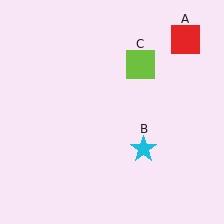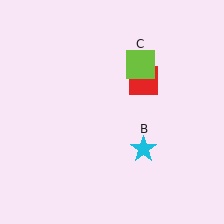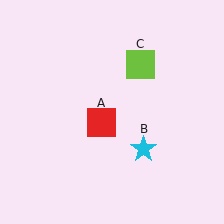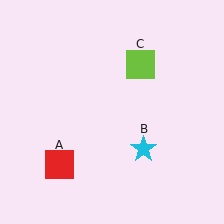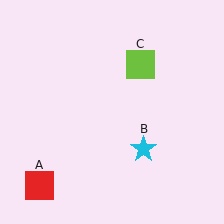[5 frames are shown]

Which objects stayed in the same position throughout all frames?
Cyan star (object B) and lime square (object C) remained stationary.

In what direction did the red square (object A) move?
The red square (object A) moved down and to the left.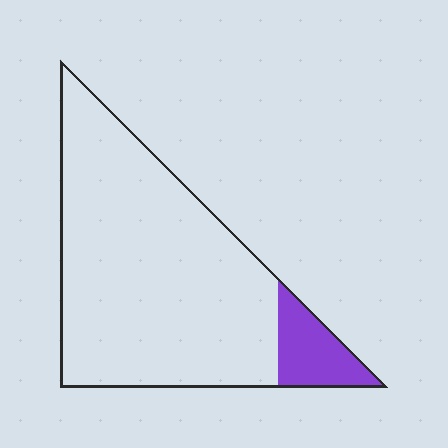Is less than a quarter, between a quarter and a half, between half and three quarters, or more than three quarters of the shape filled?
Less than a quarter.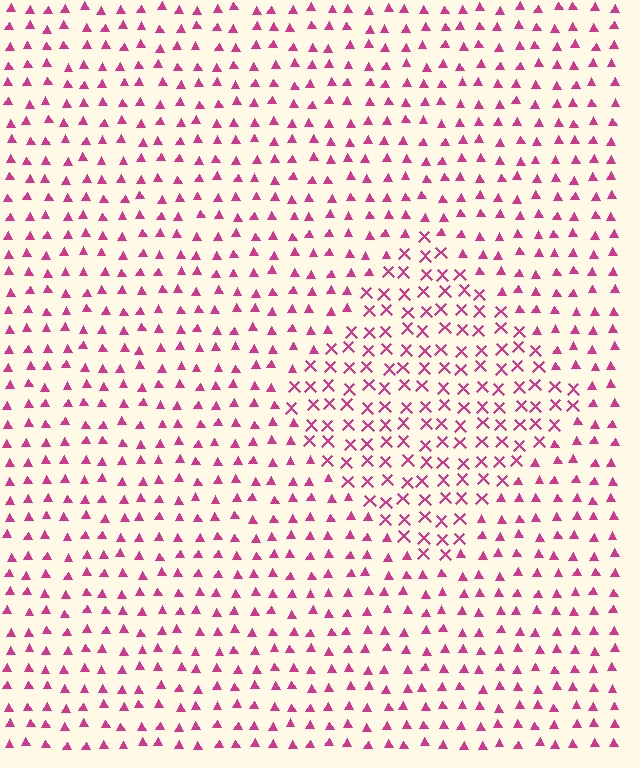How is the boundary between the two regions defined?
The boundary is defined by a change in element shape: X marks inside vs. triangles outside. All elements share the same color and spacing.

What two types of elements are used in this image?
The image uses X marks inside the diamond region and triangles outside it.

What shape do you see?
I see a diamond.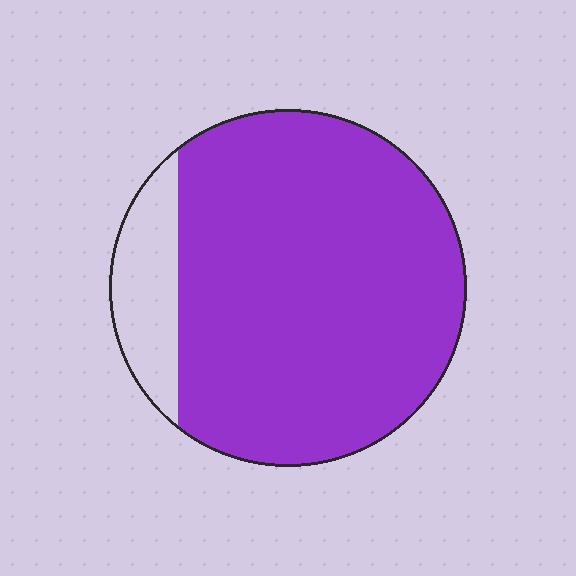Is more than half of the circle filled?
Yes.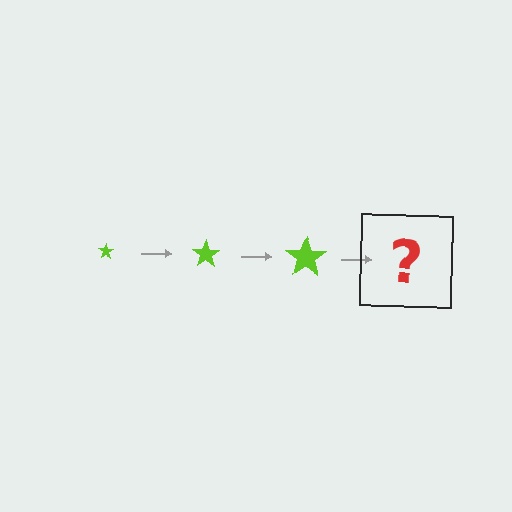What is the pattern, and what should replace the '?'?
The pattern is that the star gets progressively larger each step. The '?' should be a lime star, larger than the previous one.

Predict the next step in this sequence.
The next step is a lime star, larger than the previous one.